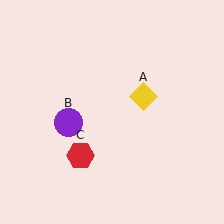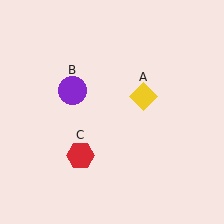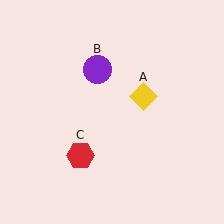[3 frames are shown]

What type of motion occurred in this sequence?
The purple circle (object B) rotated clockwise around the center of the scene.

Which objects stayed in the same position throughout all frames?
Yellow diamond (object A) and red hexagon (object C) remained stationary.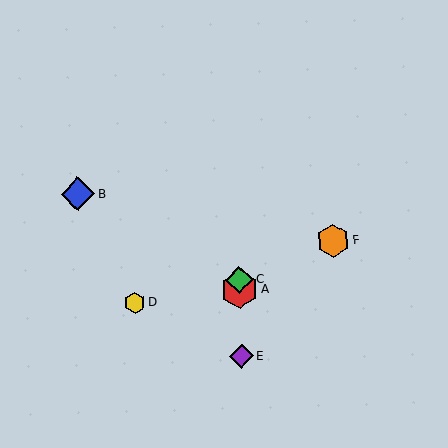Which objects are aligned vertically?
Objects A, C, E are aligned vertically.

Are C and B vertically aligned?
No, C is at x≈239 and B is at x≈78.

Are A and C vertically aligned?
Yes, both are at x≈239.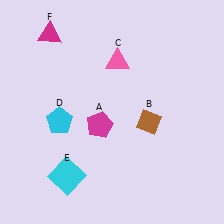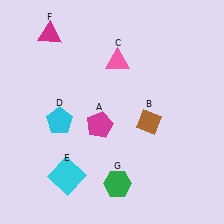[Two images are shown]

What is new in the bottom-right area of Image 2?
A green hexagon (G) was added in the bottom-right area of Image 2.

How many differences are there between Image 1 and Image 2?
There is 1 difference between the two images.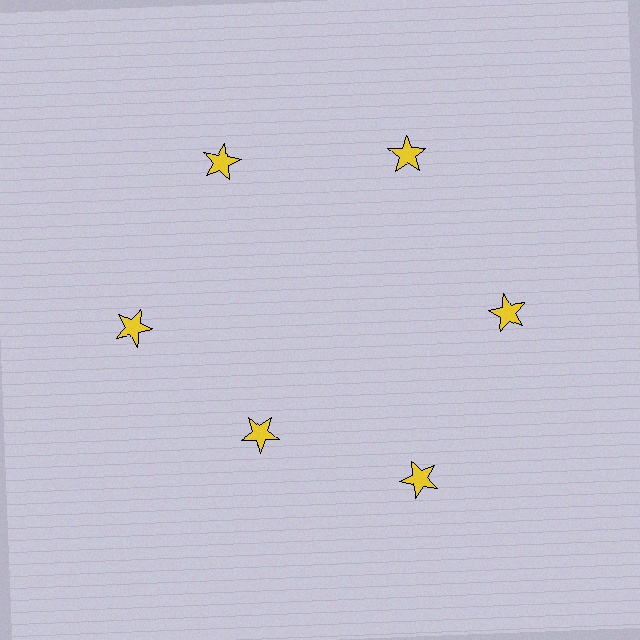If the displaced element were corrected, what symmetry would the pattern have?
It would have 6-fold rotational symmetry — the pattern would map onto itself every 60 degrees.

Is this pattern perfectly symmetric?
No. The 6 yellow stars are arranged in a ring, but one element near the 7 o'clock position is pulled inward toward the center, breaking the 6-fold rotational symmetry.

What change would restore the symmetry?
The symmetry would be restored by moving it outward, back onto the ring so that all 6 stars sit at equal angles and equal distance from the center.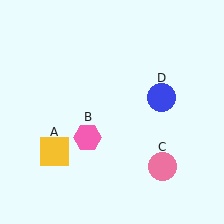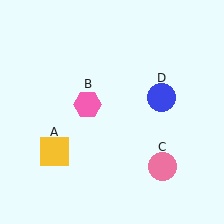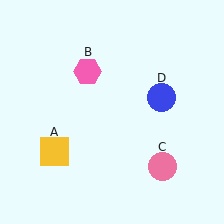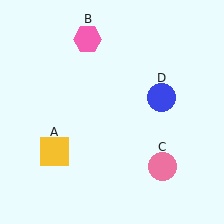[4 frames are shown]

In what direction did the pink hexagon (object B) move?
The pink hexagon (object B) moved up.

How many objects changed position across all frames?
1 object changed position: pink hexagon (object B).